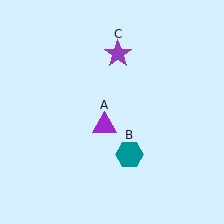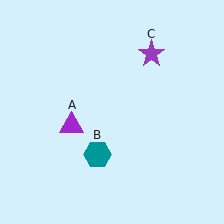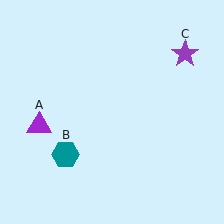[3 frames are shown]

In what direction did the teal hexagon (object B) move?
The teal hexagon (object B) moved left.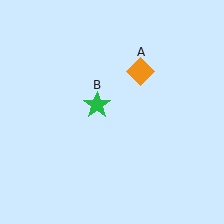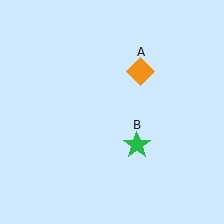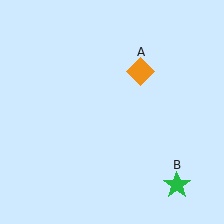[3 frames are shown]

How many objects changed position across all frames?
1 object changed position: green star (object B).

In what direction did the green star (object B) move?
The green star (object B) moved down and to the right.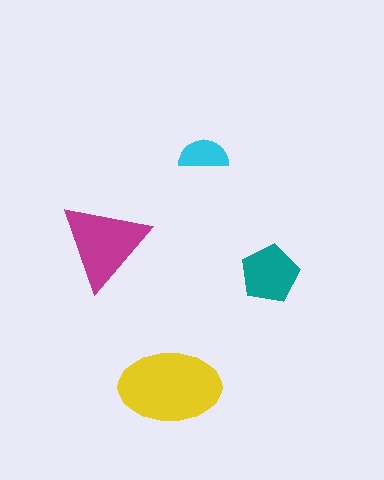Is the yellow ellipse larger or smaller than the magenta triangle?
Larger.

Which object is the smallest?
The cyan semicircle.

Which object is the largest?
The yellow ellipse.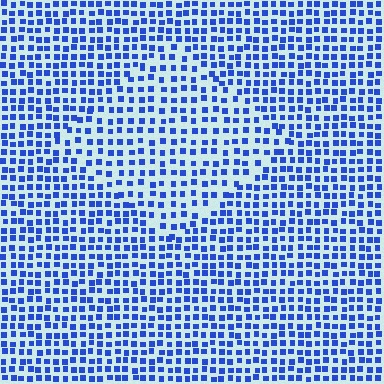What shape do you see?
I see a diamond.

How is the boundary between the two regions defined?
The boundary is defined by a change in element density (approximately 1.5x ratio). All elements are the same color, size, and shape.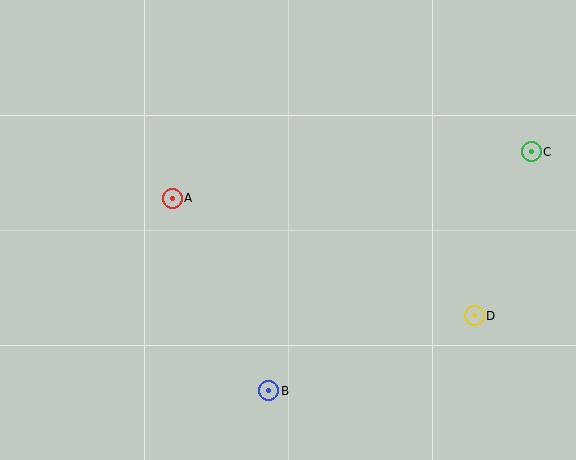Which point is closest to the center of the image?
Point A at (172, 198) is closest to the center.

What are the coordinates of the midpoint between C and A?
The midpoint between C and A is at (352, 175).